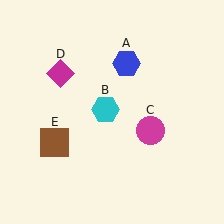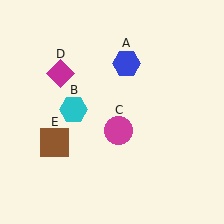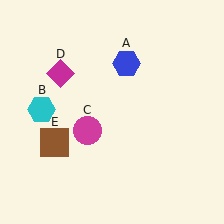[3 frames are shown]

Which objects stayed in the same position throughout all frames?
Blue hexagon (object A) and magenta diamond (object D) and brown square (object E) remained stationary.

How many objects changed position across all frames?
2 objects changed position: cyan hexagon (object B), magenta circle (object C).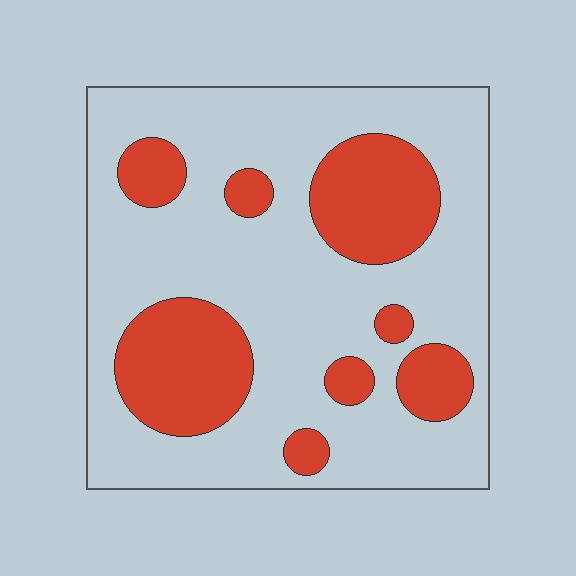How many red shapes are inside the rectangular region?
8.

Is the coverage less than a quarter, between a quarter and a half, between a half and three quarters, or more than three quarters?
Between a quarter and a half.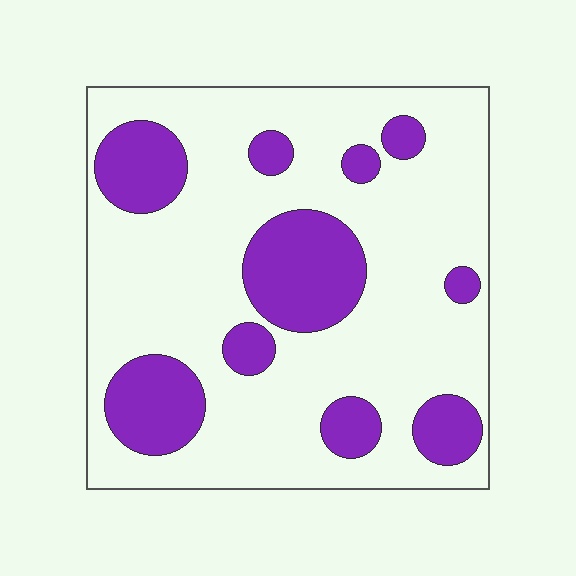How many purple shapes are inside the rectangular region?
10.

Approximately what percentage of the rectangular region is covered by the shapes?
Approximately 25%.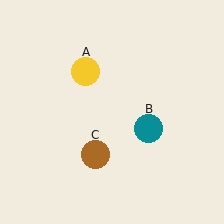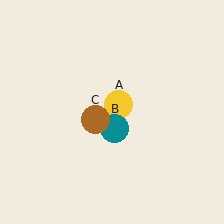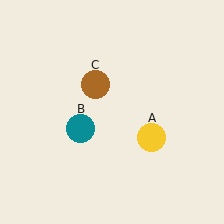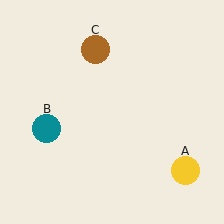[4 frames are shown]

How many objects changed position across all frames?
3 objects changed position: yellow circle (object A), teal circle (object B), brown circle (object C).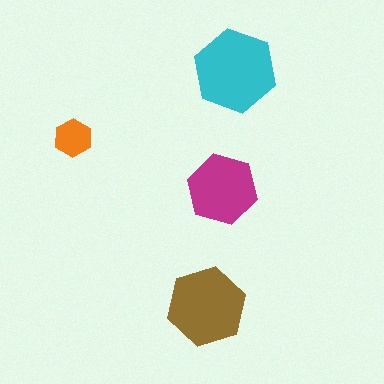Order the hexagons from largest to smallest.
the cyan one, the brown one, the magenta one, the orange one.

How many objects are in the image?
There are 4 objects in the image.